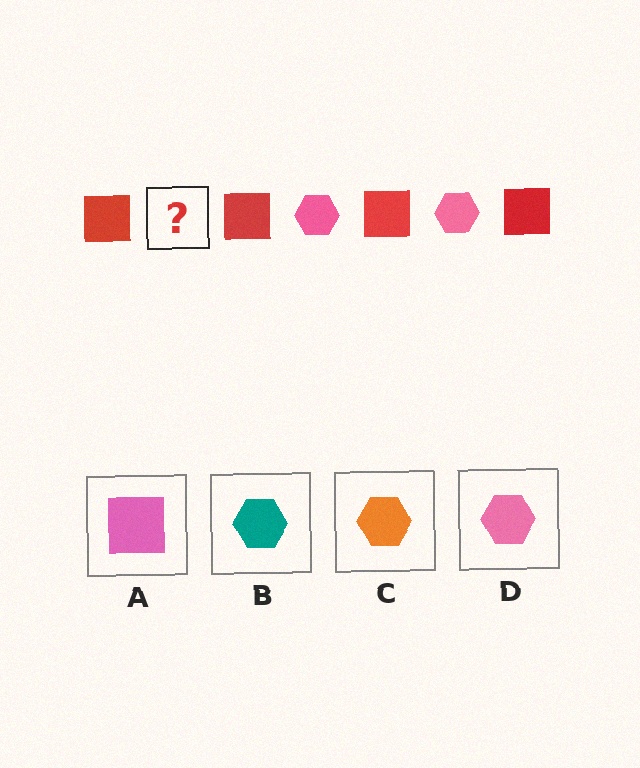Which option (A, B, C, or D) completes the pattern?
D.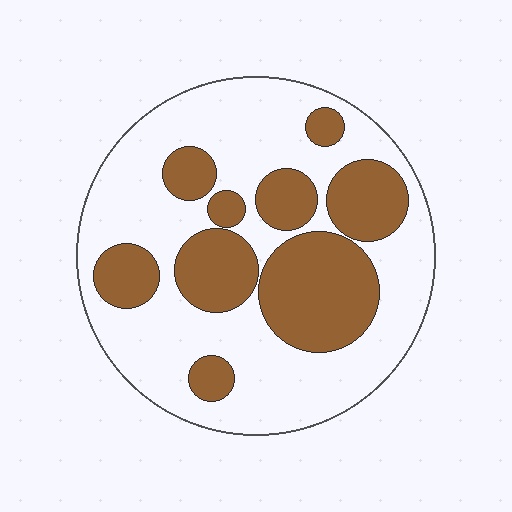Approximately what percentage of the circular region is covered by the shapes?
Approximately 35%.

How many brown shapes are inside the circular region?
9.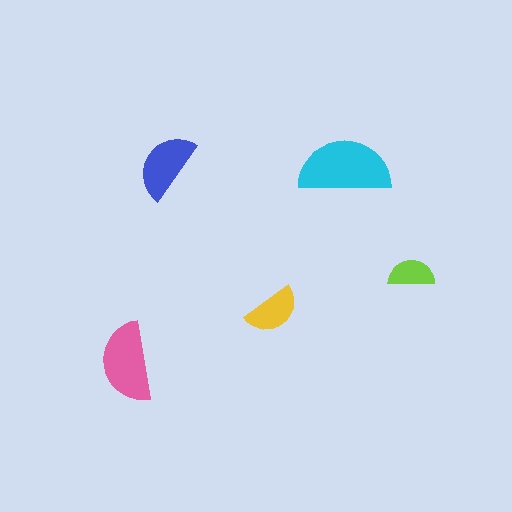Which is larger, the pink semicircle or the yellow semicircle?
The pink one.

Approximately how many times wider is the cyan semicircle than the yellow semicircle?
About 1.5 times wider.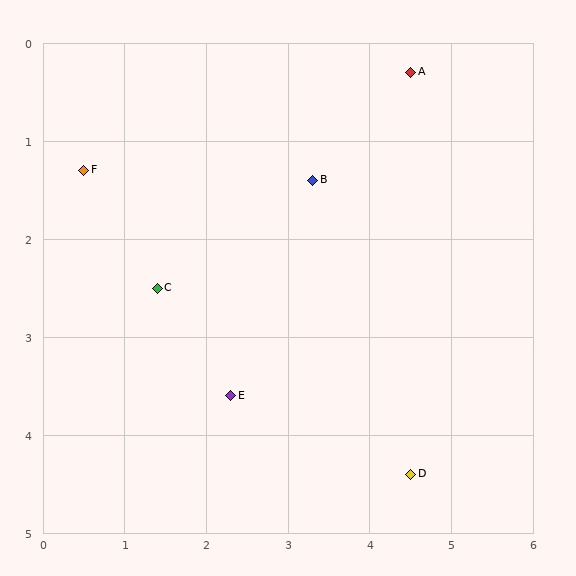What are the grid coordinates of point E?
Point E is at approximately (2.3, 3.6).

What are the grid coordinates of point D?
Point D is at approximately (4.5, 4.4).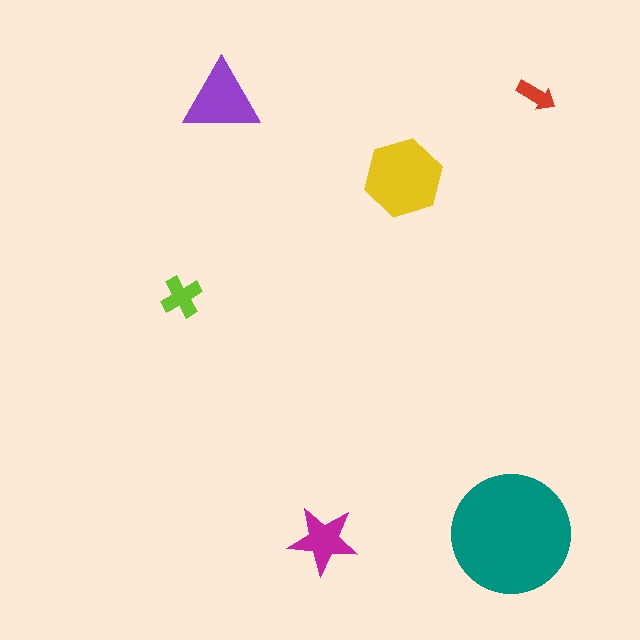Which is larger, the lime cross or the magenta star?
The magenta star.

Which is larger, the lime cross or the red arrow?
The lime cross.